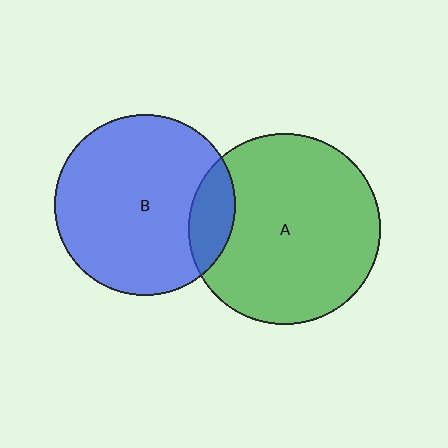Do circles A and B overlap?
Yes.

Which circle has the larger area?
Circle A (green).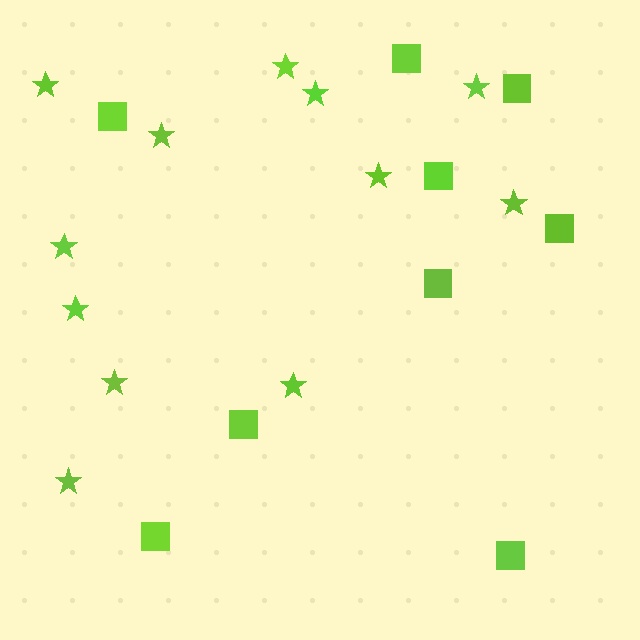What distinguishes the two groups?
There are 2 groups: one group of squares (9) and one group of stars (12).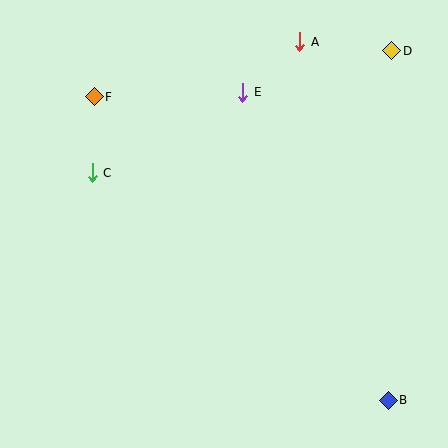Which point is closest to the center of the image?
Point E at (243, 92) is closest to the center.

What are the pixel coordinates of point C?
Point C is at (92, 173).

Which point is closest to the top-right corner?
Point D is closest to the top-right corner.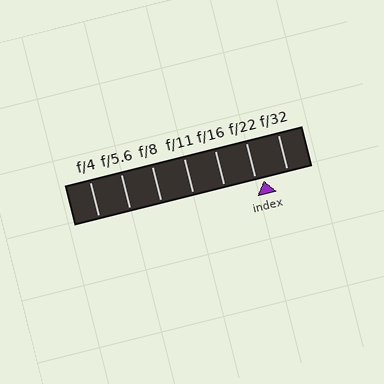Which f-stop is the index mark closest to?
The index mark is closest to f/22.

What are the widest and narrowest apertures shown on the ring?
The widest aperture shown is f/4 and the narrowest is f/32.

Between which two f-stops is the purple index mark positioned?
The index mark is between f/22 and f/32.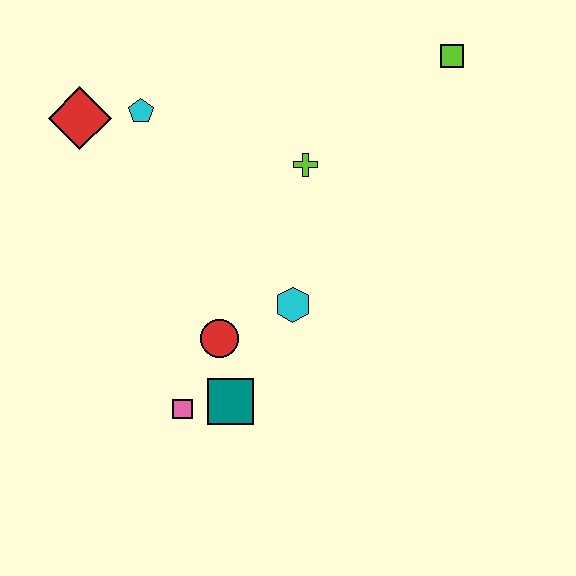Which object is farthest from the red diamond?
The lime square is farthest from the red diamond.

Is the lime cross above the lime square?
No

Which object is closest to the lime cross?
The cyan hexagon is closest to the lime cross.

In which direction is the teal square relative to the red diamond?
The teal square is below the red diamond.